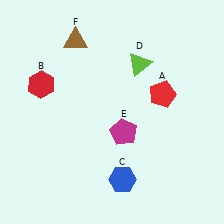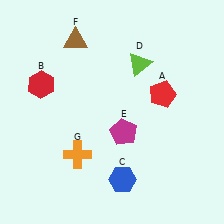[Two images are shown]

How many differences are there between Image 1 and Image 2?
There is 1 difference between the two images.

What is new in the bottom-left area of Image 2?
An orange cross (G) was added in the bottom-left area of Image 2.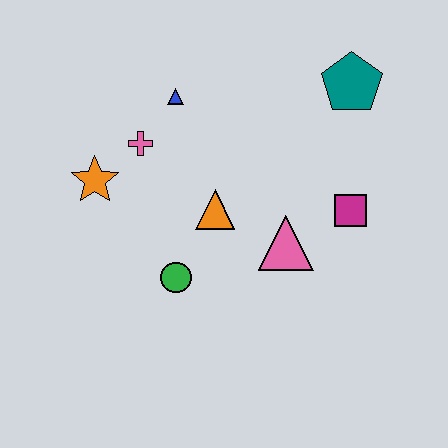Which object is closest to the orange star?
The pink cross is closest to the orange star.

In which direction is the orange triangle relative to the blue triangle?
The orange triangle is below the blue triangle.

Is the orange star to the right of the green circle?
No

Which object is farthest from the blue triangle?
The magenta square is farthest from the blue triangle.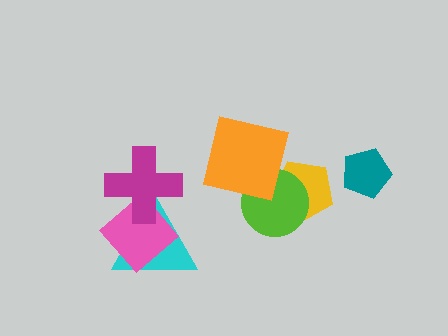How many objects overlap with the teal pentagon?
0 objects overlap with the teal pentagon.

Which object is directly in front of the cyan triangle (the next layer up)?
The pink diamond is directly in front of the cyan triangle.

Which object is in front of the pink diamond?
The magenta cross is in front of the pink diamond.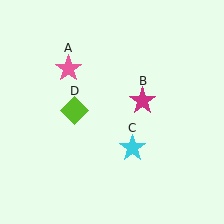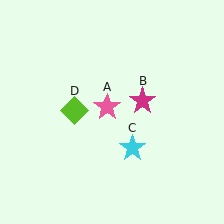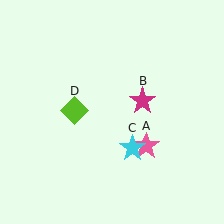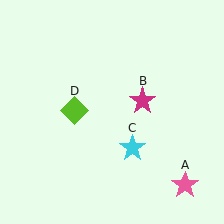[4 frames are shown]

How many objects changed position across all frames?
1 object changed position: pink star (object A).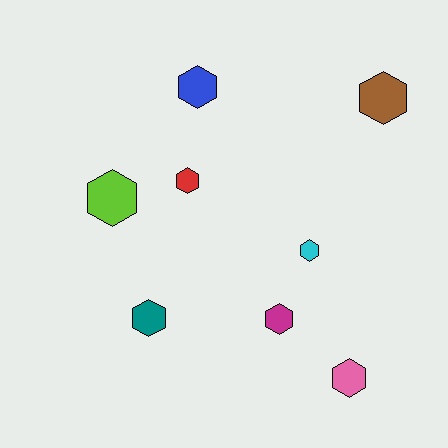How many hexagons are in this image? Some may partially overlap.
There are 8 hexagons.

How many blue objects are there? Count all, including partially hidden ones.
There is 1 blue object.